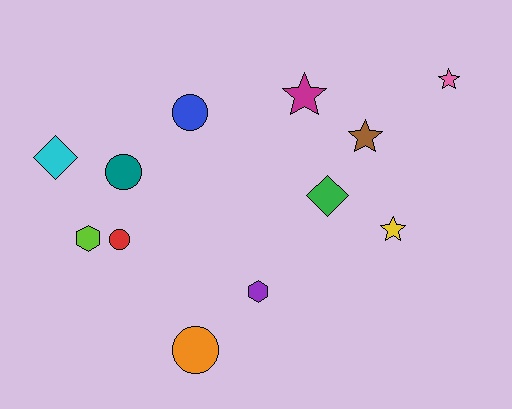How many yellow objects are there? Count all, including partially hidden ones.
There is 1 yellow object.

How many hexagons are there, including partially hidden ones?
There are 2 hexagons.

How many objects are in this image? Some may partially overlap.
There are 12 objects.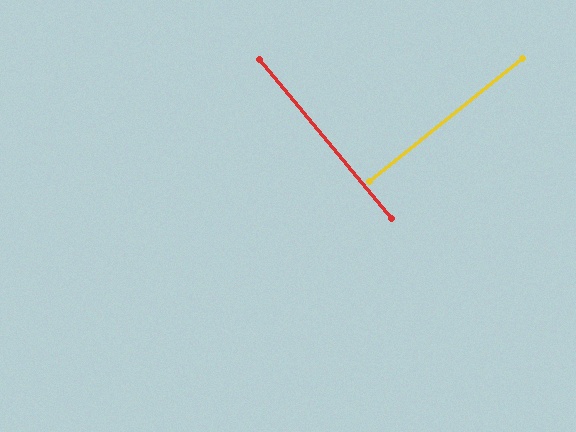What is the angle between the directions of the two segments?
Approximately 89 degrees.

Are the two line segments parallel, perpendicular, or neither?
Perpendicular — they meet at approximately 89°.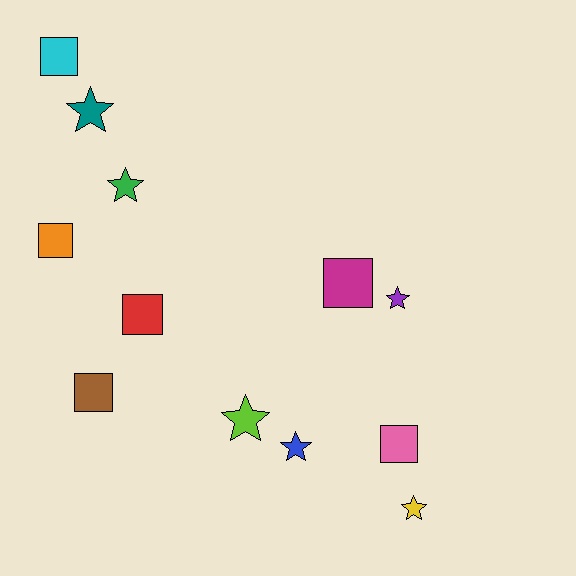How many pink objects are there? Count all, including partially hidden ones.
There is 1 pink object.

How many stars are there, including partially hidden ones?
There are 6 stars.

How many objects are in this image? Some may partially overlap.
There are 12 objects.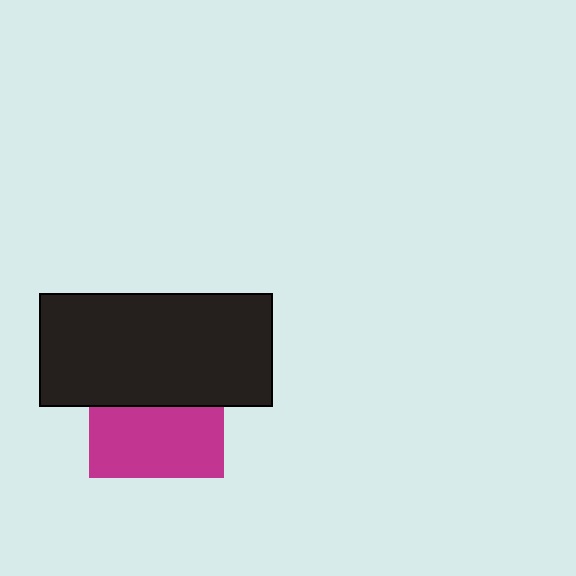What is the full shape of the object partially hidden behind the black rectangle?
The partially hidden object is a magenta square.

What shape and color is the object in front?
The object in front is a black rectangle.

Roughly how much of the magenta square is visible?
About half of it is visible (roughly 51%).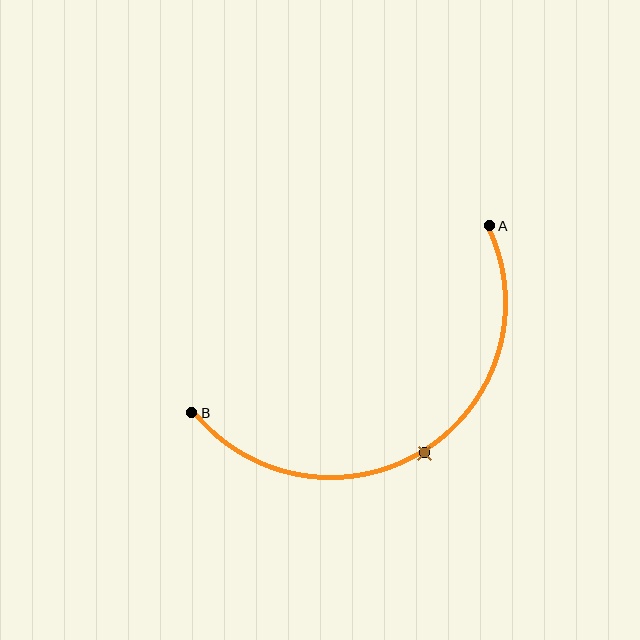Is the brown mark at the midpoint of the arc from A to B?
Yes. The brown mark lies on the arc at equal arc-length from both A and B — it is the arc midpoint.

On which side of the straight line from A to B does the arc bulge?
The arc bulges below the straight line connecting A and B.